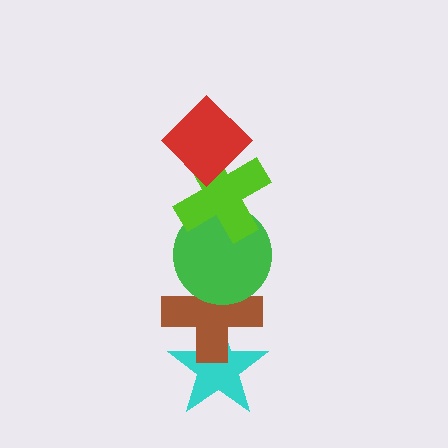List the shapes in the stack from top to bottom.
From top to bottom: the red diamond, the lime cross, the green circle, the brown cross, the cyan star.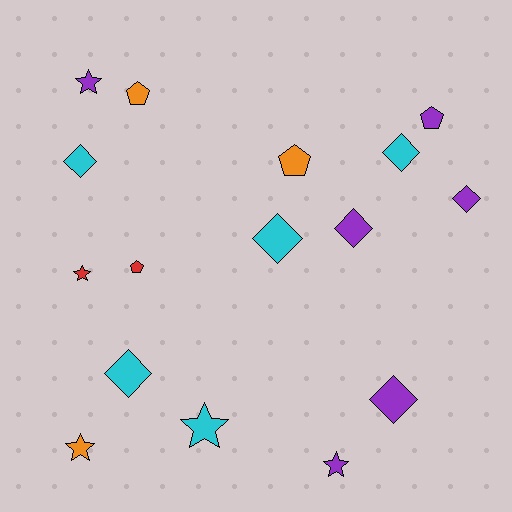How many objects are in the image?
There are 16 objects.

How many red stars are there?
There is 1 red star.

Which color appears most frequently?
Purple, with 6 objects.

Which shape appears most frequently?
Diamond, with 7 objects.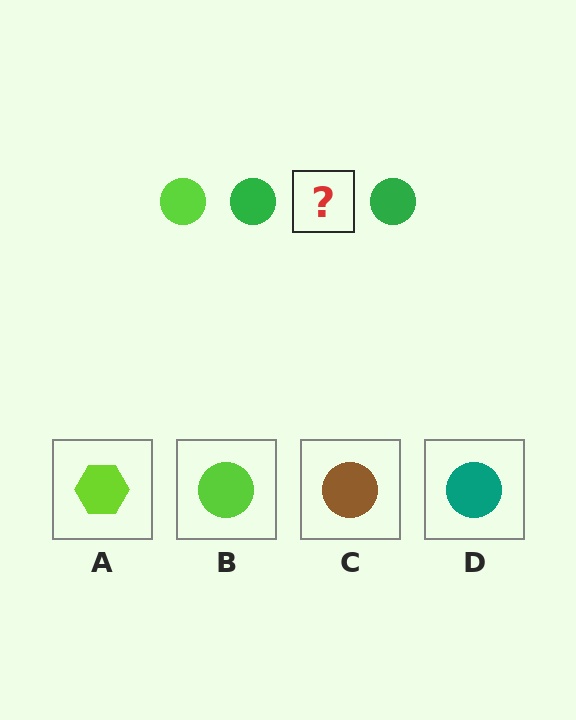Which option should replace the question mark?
Option B.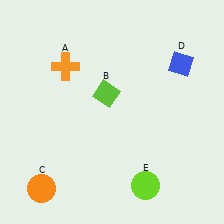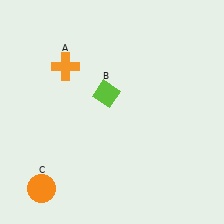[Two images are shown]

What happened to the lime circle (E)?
The lime circle (E) was removed in Image 2. It was in the bottom-right area of Image 1.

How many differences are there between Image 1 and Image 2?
There are 2 differences between the two images.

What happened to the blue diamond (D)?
The blue diamond (D) was removed in Image 2. It was in the top-right area of Image 1.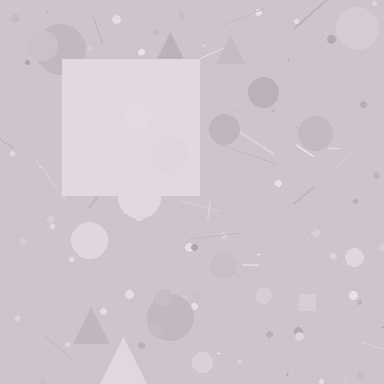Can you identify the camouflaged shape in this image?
The camouflaged shape is a square.